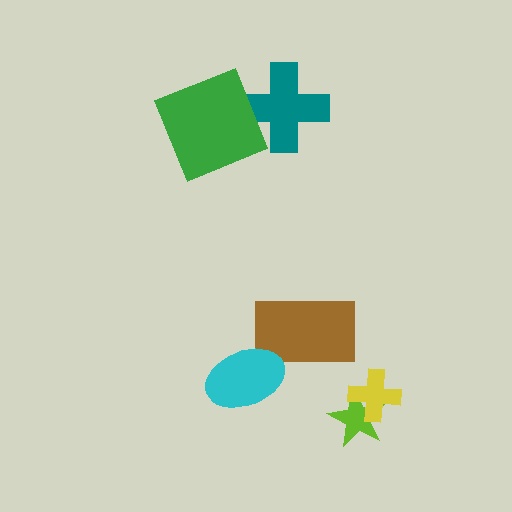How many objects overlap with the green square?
1 object overlaps with the green square.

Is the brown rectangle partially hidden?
Yes, it is partially covered by another shape.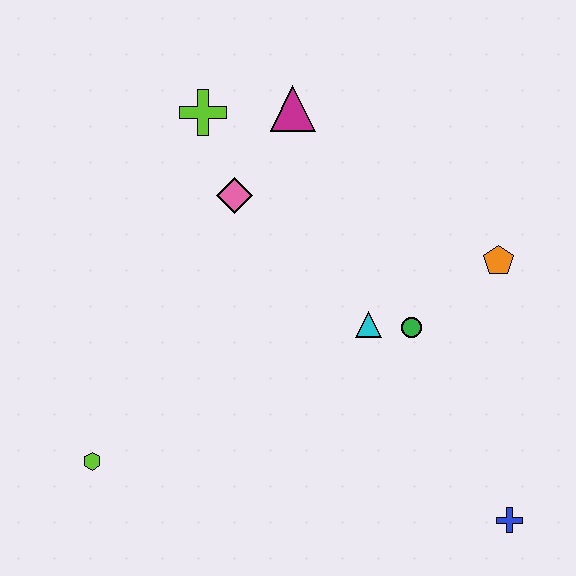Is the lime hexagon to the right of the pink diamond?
No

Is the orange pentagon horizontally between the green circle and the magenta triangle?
No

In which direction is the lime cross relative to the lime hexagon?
The lime cross is above the lime hexagon.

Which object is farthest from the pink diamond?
The blue cross is farthest from the pink diamond.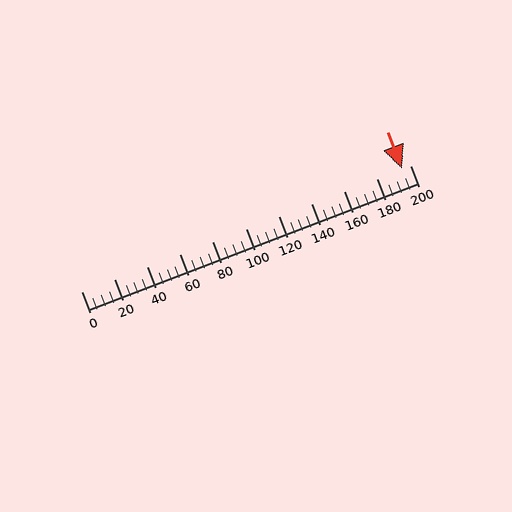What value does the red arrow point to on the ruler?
The red arrow points to approximately 195.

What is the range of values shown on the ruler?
The ruler shows values from 0 to 200.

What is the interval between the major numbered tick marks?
The major tick marks are spaced 20 units apart.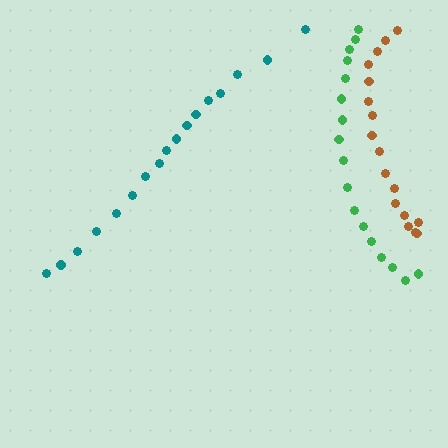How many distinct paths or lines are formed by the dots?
There are 3 distinct paths.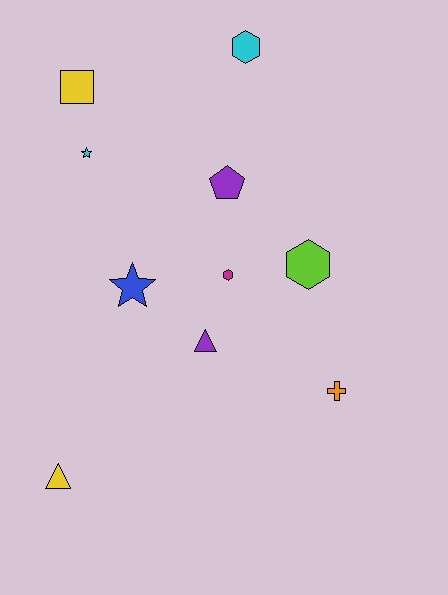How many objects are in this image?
There are 10 objects.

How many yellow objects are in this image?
There are 2 yellow objects.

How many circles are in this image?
There are no circles.